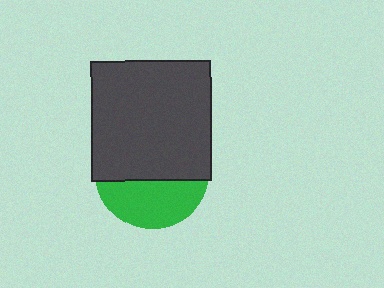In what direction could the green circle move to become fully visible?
The green circle could move down. That would shift it out from behind the dark gray square entirely.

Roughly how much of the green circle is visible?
A small part of it is visible (roughly 40%).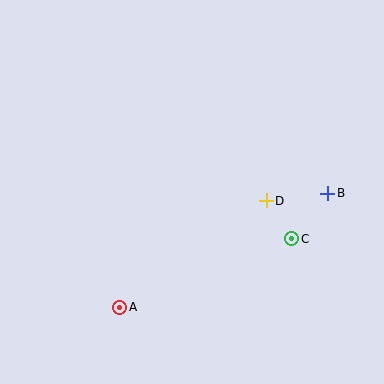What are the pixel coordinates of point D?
Point D is at (266, 201).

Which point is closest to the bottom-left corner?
Point A is closest to the bottom-left corner.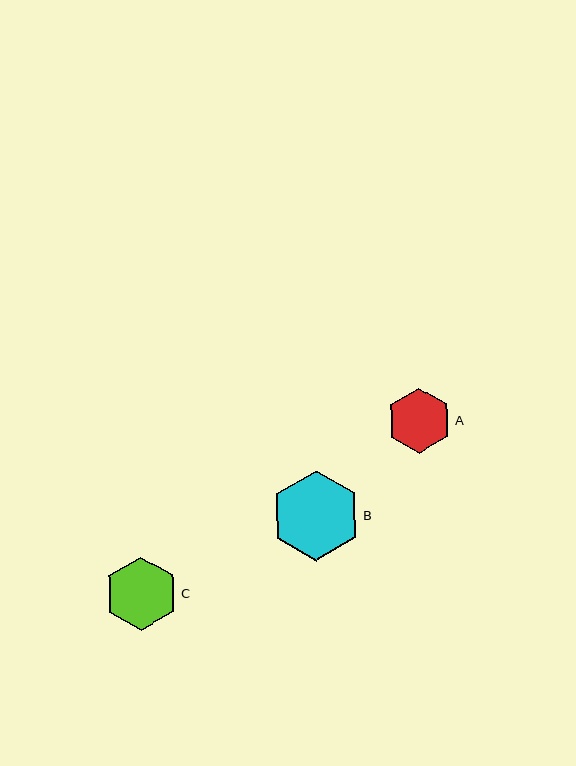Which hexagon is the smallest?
Hexagon A is the smallest with a size of approximately 65 pixels.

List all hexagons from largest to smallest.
From largest to smallest: B, C, A.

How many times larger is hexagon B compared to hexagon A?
Hexagon B is approximately 1.4 times the size of hexagon A.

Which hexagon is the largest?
Hexagon B is the largest with a size of approximately 90 pixels.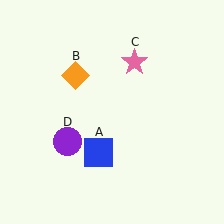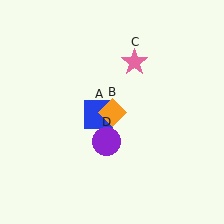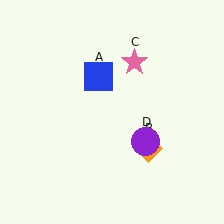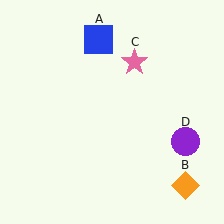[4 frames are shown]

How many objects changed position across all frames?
3 objects changed position: blue square (object A), orange diamond (object B), purple circle (object D).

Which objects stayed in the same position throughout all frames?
Pink star (object C) remained stationary.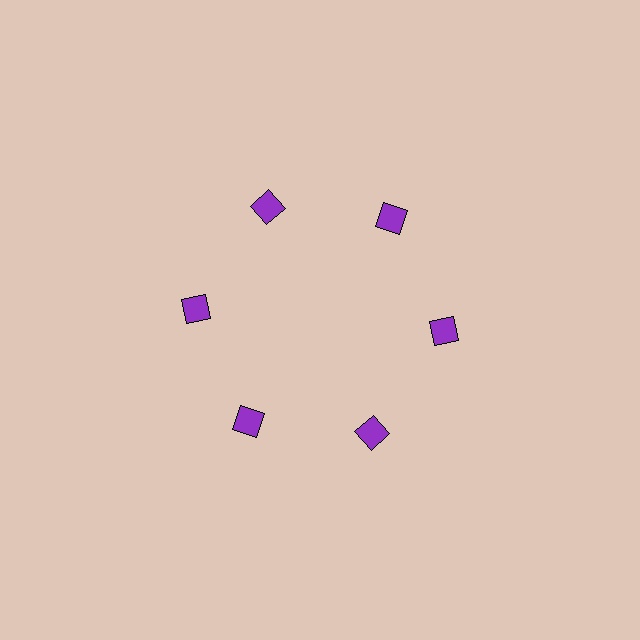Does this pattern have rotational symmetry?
Yes, this pattern has 6-fold rotational symmetry. It looks the same after rotating 60 degrees around the center.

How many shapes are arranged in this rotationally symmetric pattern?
There are 6 shapes, arranged in 6 groups of 1.